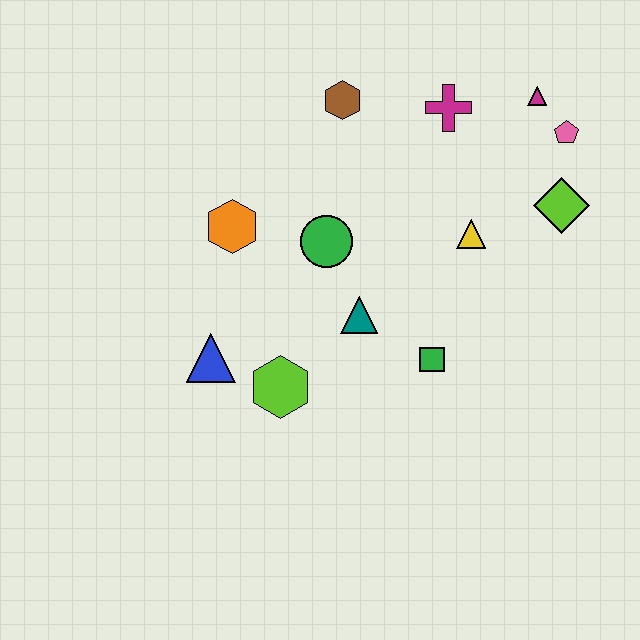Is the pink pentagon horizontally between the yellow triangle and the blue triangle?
No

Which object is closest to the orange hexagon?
The green circle is closest to the orange hexagon.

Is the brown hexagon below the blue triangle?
No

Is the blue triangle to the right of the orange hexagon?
No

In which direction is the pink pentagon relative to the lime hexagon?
The pink pentagon is to the right of the lime hexagon.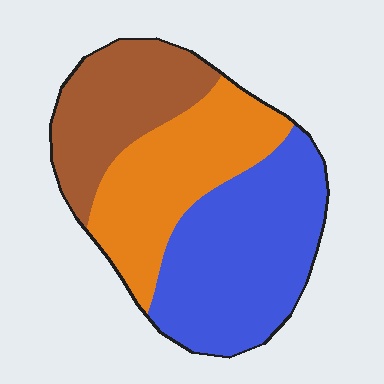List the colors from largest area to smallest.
From largest to smallest: blue, orange, brown.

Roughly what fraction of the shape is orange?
Orange covers around 30% of the shape.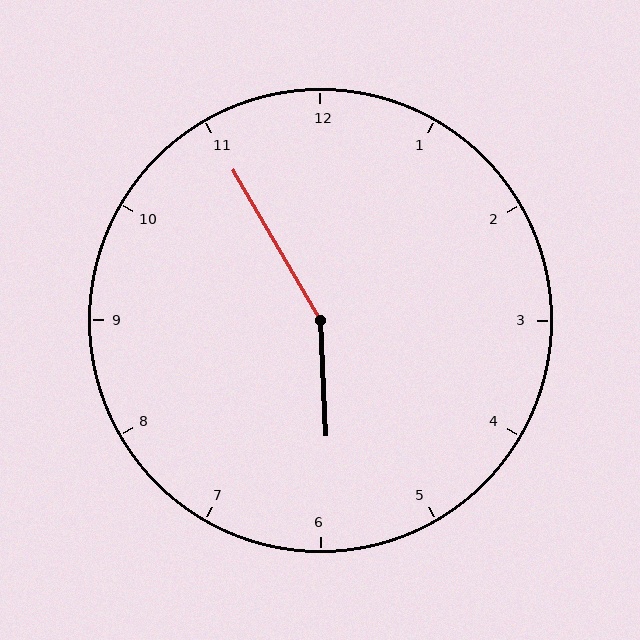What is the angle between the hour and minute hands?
Approximately 152 degrees.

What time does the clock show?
5:55.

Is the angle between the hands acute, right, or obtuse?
It is obtuse.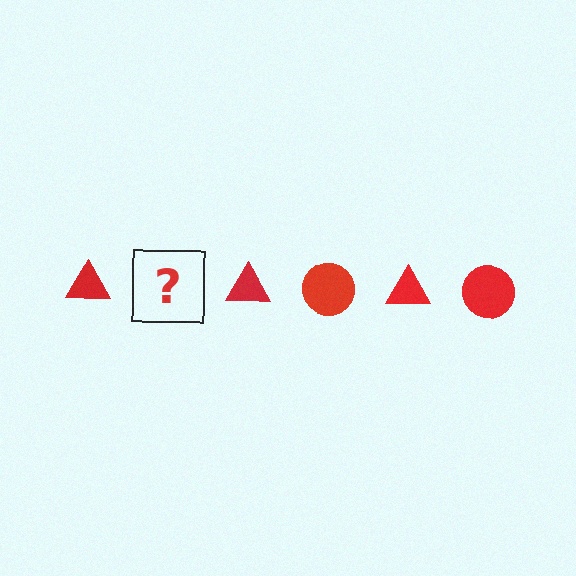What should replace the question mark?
The question mark should be replaced with a red circle.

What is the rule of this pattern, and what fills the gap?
The rule is that the pattern cycles through triangle, circle shapes in red. The gap should be filled with a red circle.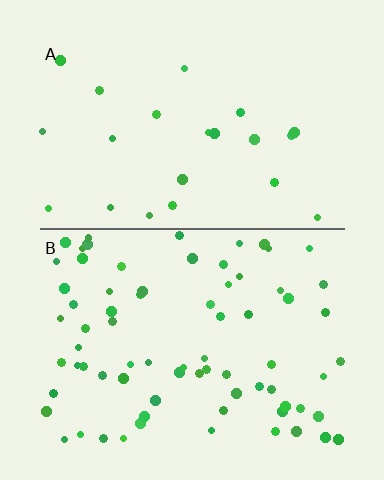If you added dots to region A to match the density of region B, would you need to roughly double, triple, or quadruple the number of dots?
Approximately triple.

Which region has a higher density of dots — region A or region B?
B (the bottom).